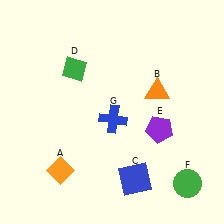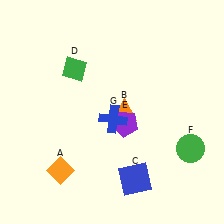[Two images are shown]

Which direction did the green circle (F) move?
The green circle (F) moved up.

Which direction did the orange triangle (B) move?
The orange triangle (B) moved left.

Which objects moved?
The objects that moved are: the orange triangle (B), the purple pentagon (E), the green circle (F).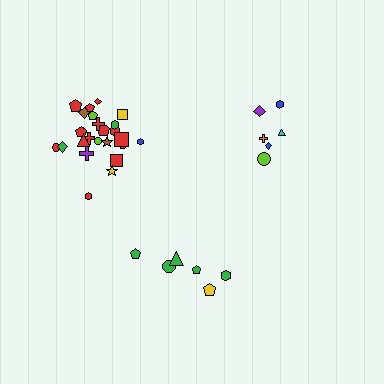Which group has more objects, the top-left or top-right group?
The top-left group.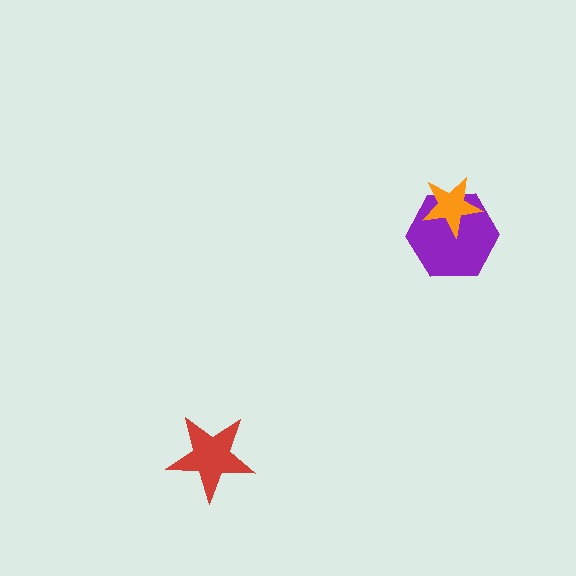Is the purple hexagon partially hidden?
Yes, it is partially covered by another shape.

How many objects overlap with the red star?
0 objects overlap with the red star.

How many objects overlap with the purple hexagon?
1 object overlaps with the purple hexagon.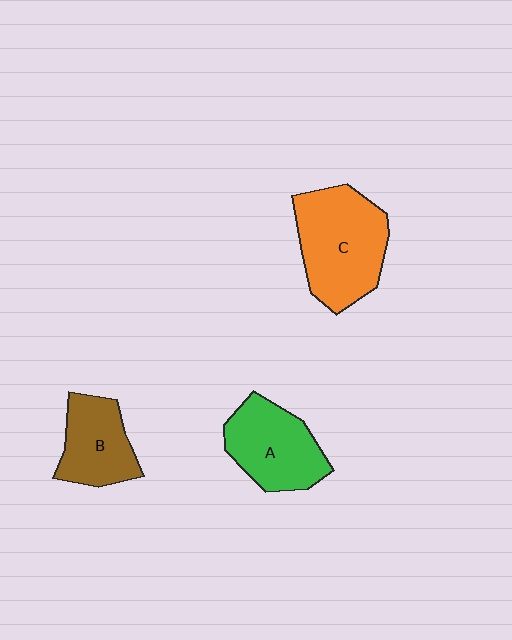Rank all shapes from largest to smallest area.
From largest to smallest: C (orange), A (green), B (brown).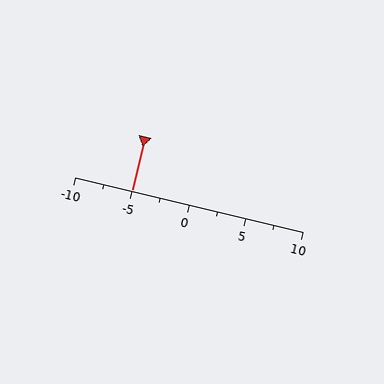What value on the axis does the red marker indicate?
The marker indicates approximately -5.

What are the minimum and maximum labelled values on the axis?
The axis runs from -10 to 10.